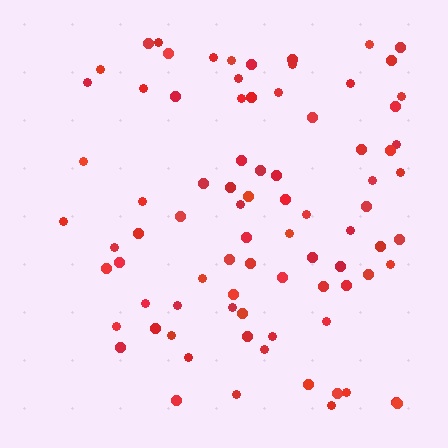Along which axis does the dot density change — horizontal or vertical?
Horizontal.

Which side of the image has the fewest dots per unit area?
The left.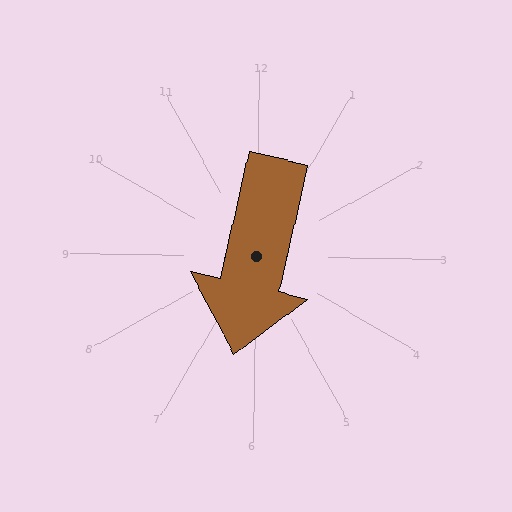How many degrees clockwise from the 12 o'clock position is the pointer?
Approximately 192 degrees.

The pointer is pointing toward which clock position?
Roughly 6 o'clock.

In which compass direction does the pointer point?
South.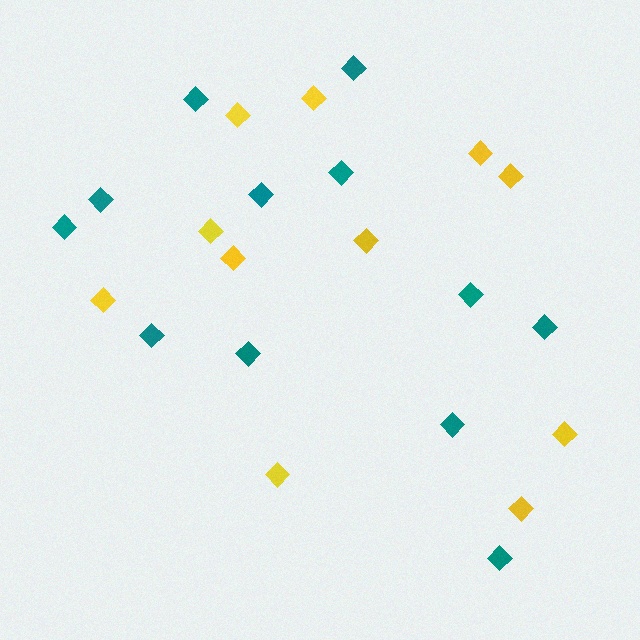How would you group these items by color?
There are 2 groups: one group of teal diamonds (12) and one group of yellow diamonds (11).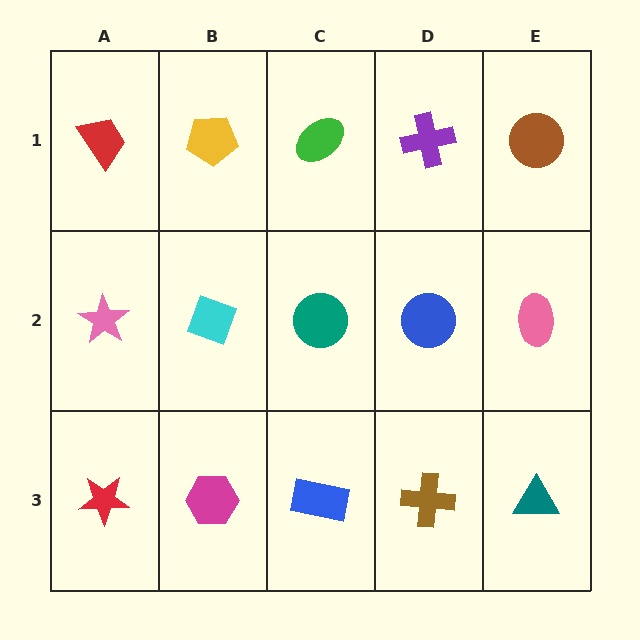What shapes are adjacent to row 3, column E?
A pink ellipse (row 2, column E), a brown cross (row 3, column D).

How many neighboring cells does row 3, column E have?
2.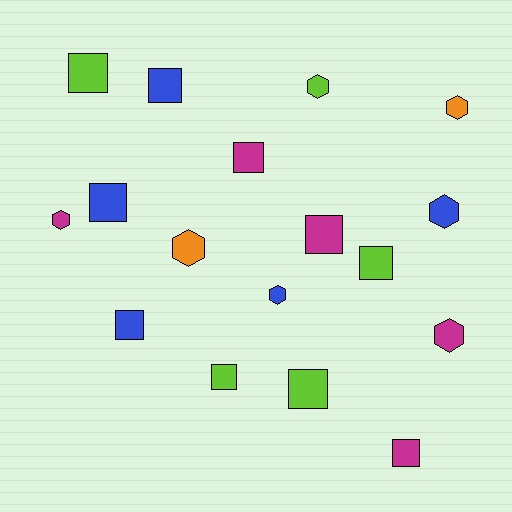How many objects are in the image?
There are 17 objects.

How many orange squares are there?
There are no orange squares.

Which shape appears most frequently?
Square, with 10 objects.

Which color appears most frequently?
Lime, with 5 objects.